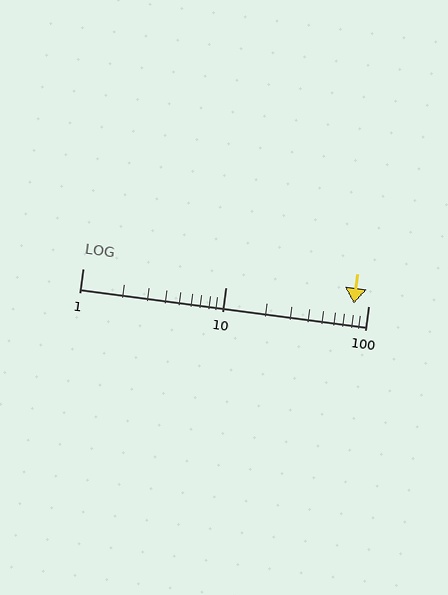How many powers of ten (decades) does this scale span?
The scale spans 2 decades, from 1 to 100.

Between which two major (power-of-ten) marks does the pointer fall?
The pointer is between 10 and 100.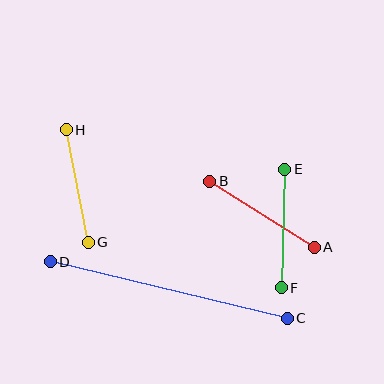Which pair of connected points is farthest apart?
Points C and D are farthest apart.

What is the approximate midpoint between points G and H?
The midpoint is at approximately (77, 186) pixels.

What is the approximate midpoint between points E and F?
The midpoint is at approximately (283, 228) pixels.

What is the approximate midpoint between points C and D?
The midpoint is at approximately (169, 290) pixels.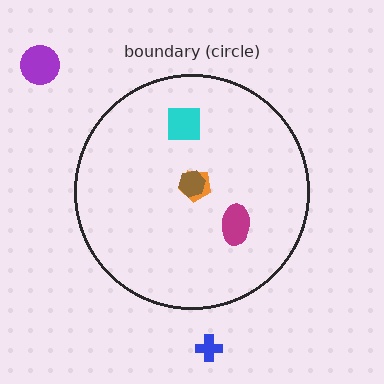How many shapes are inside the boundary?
4 inside, 2 outside.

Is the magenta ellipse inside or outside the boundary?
Inside.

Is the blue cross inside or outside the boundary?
Outside.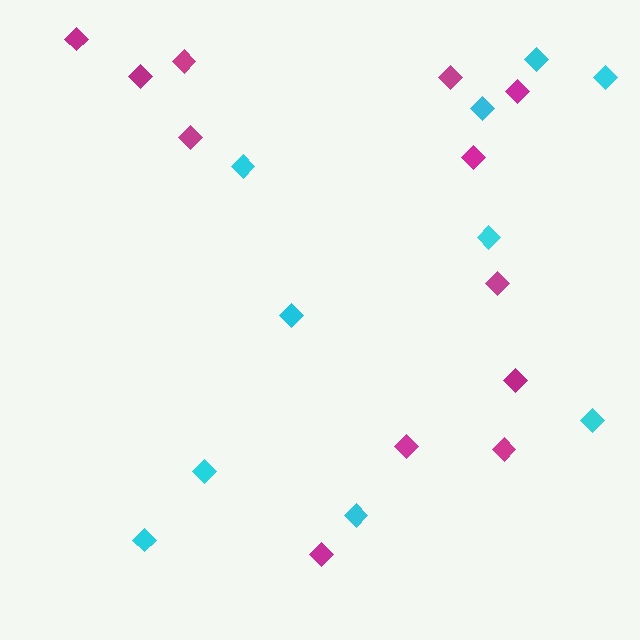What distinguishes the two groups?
There are 2 groups: one group of cyan diamonds (10) and one group of magenta diamonds (12).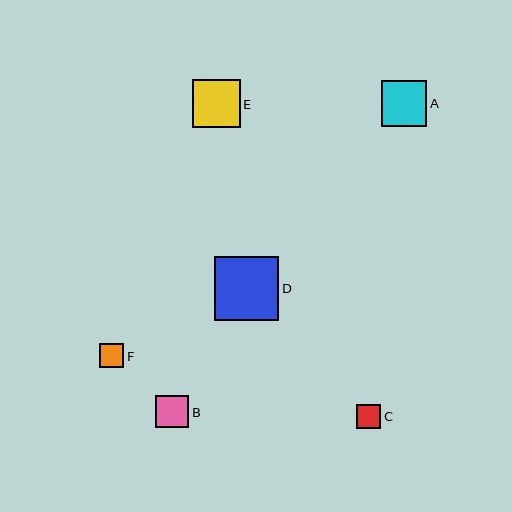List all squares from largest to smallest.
From largest to smallest: D, E, A, B, F, C.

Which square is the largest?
Square D is the largest with a size of approximately 64 pixels.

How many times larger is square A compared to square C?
Square A is approximately 1.9 times the size of square C.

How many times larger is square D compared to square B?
Square D is approximately 2.0 times the size of square B.